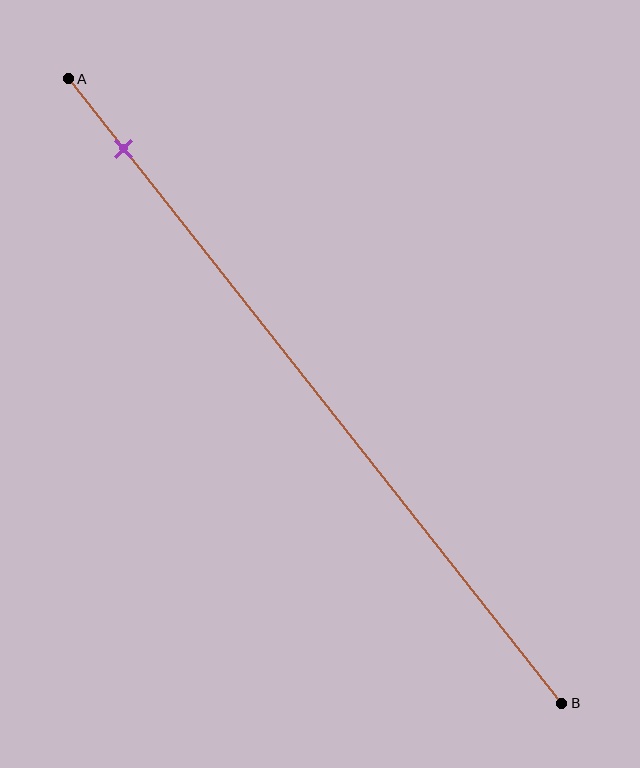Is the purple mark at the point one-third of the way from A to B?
No, the mark is at about 10% from A, not at the 33% one-third point.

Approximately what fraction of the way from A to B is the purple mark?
The purple mark is approximately 10% of the way from A to B.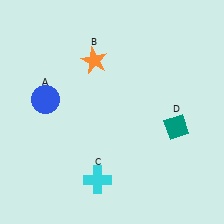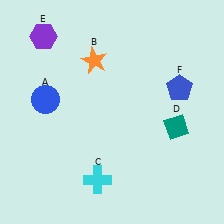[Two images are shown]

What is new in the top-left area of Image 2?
A purple hexagon (E) was added in the top-left area of Image 2.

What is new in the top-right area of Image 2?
A blue pentagon (F) was added in the top-right area of Image 2.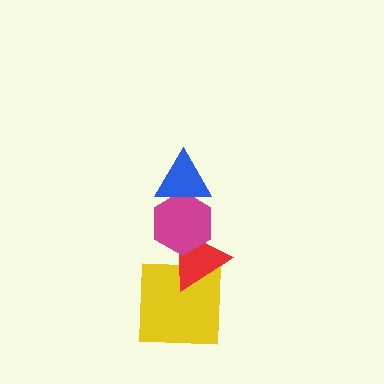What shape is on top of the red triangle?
The magenta hexagon is on top of the red triangle.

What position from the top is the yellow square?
The yellow square is 4th from the top.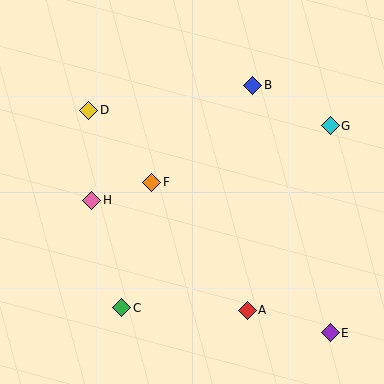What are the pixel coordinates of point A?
Point A is at (247, 310).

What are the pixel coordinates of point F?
Point F is at (152, 182).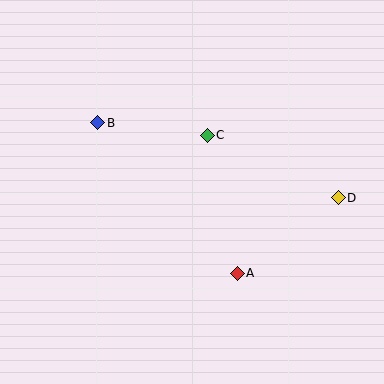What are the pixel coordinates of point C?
Point C is at (207, 135).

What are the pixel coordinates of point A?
Point A is at (237, 273).